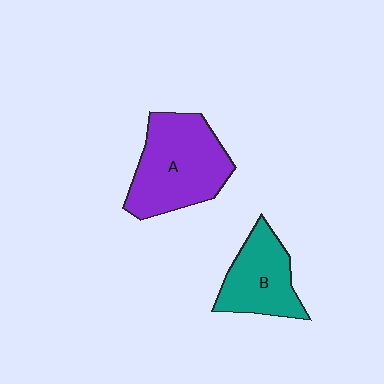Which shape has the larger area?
Shape A (purple).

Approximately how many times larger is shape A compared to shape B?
Approximately 1.5 times.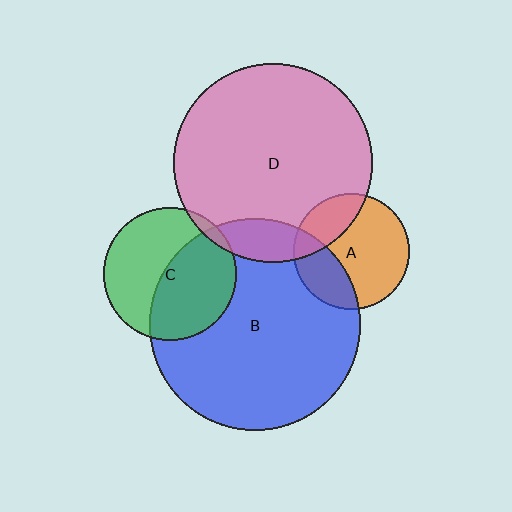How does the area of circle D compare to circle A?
Approximately 3.0 times.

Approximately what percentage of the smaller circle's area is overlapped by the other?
Approximately 5%.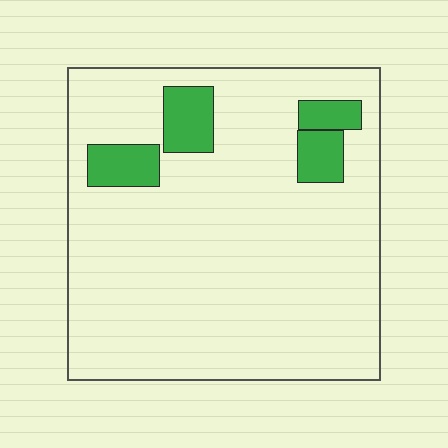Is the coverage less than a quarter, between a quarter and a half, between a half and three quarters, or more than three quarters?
Less than a quarter.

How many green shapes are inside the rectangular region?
4.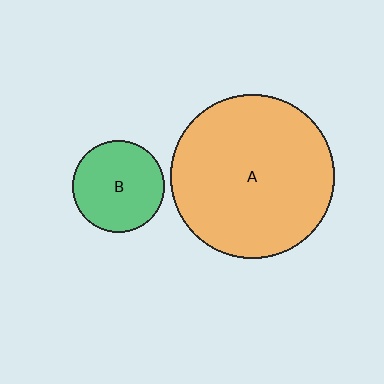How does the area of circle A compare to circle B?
Approximately 3.2 times.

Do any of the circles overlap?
No, none of the circles overlap.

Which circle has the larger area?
Circle A (orange).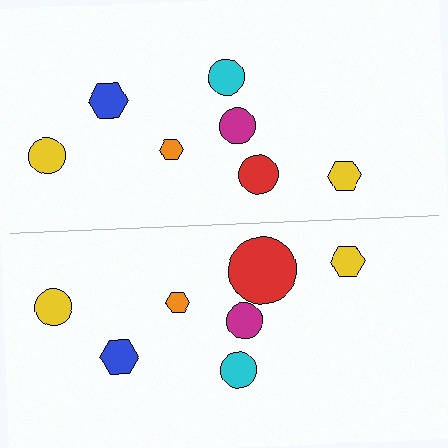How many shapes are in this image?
There are 14 shapes in this image.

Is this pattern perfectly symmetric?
No, the pattern is not perfectly symmetric. The red circle on the bottom side has a different size than its mirror counterpart.